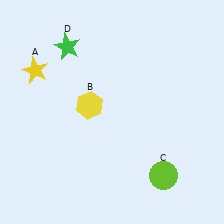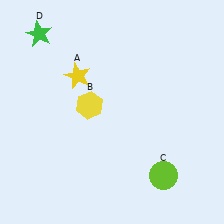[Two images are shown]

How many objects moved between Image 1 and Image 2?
2 objects moved between the two images.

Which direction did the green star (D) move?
The green star (D) moved left.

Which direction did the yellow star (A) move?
The yellow star (A) moved right.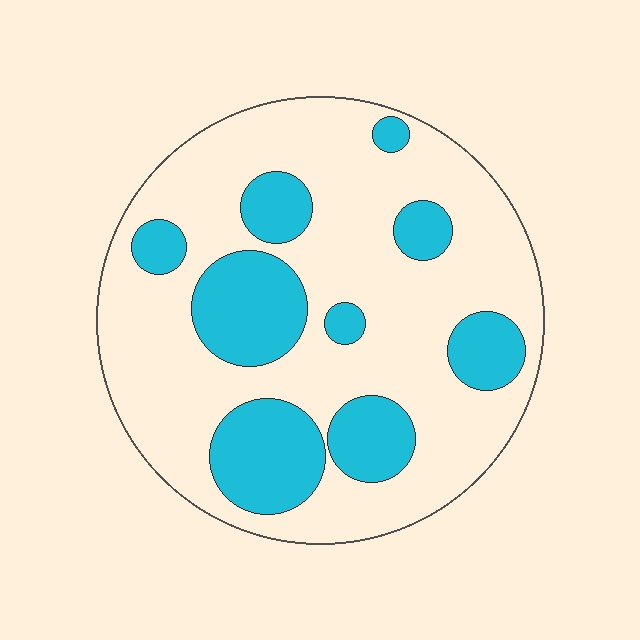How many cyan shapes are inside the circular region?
9.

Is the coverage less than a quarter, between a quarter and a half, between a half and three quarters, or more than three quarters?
Between a quarter and a half.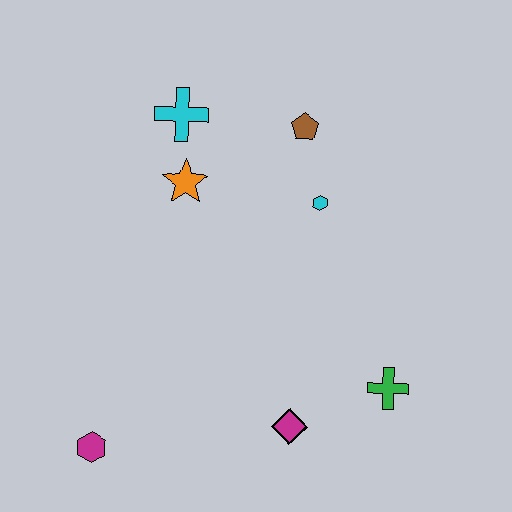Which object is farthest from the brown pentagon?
The magenta hexagon is farthest from the brown pentagon.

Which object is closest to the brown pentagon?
The cyan hexagon is closest to the brown pentagon.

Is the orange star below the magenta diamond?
No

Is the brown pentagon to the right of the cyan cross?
Yes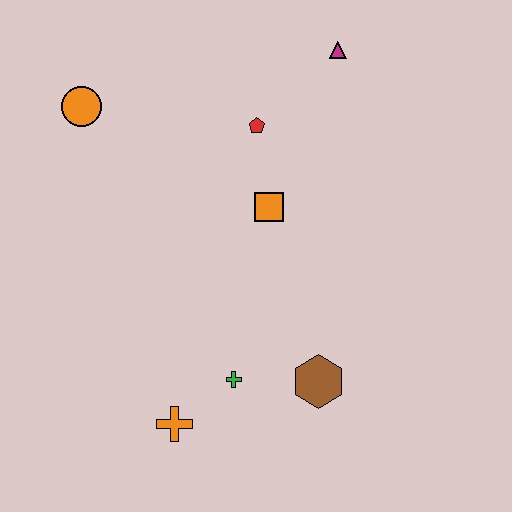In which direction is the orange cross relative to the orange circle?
The orange cross is below the orange circle.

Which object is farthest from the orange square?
The orange cross is farthest from the orange square.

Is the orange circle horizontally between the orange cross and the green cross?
No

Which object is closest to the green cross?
The orange cross is closest to the green cross.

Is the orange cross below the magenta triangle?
Yes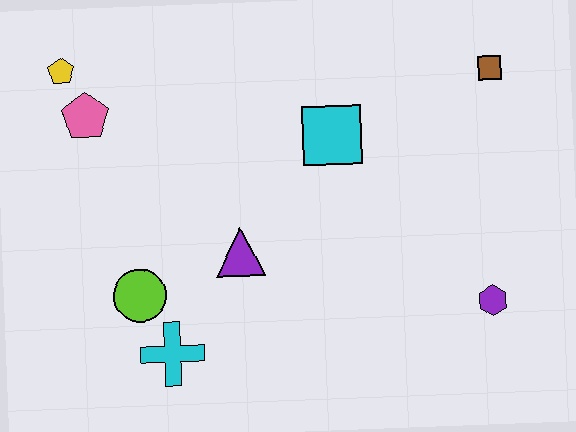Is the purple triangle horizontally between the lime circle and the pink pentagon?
No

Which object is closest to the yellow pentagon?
The pink pentagon is closest to the yellow pentagon.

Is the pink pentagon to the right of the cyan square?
No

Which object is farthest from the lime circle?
The brown square is farthest from the lime circle.